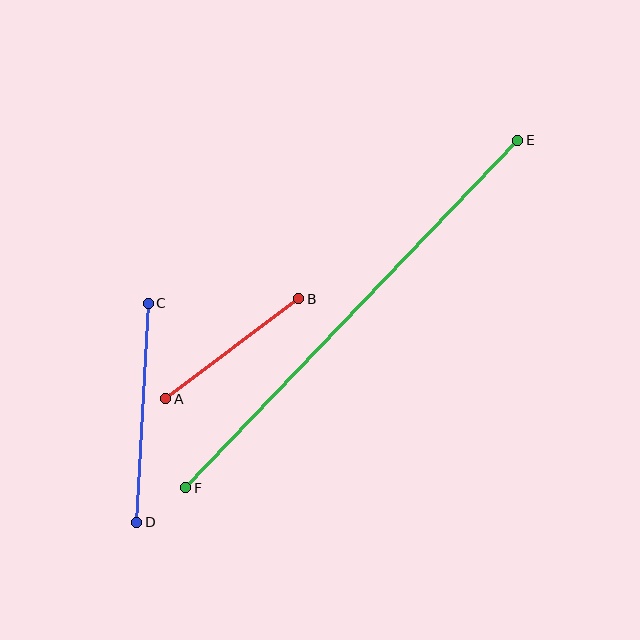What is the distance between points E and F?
The distance is approximately 481 pixels.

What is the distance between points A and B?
The distance is approximately 166 pixels.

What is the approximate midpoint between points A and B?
The midpoint is at approximately (232, 349) pixels.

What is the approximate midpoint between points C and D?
The midpoint is at approximately (143, 413) pixels.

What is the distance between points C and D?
The distance is approximately 220 pixels.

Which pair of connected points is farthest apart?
Points E and F are farthest apart.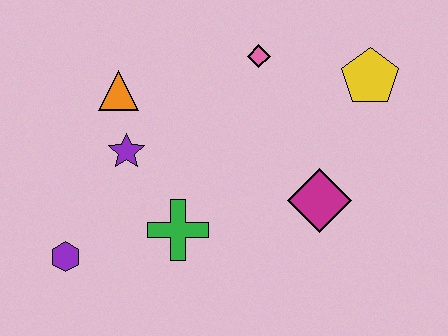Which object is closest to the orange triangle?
The purple star is closest to the orange triangle.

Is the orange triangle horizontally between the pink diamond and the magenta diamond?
No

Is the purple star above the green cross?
Yes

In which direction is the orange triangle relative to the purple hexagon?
The orange triangle is above the purple hexagon.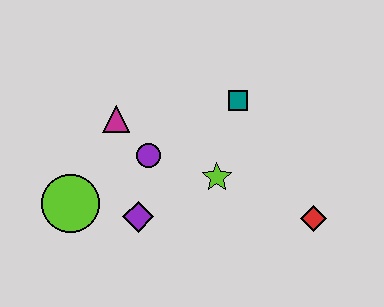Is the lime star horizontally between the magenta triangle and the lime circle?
No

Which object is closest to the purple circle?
The magenta triangle is closest to the purple circle.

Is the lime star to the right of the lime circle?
Yes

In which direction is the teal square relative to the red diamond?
The teal square is above the red diamond.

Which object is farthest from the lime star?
The lime circle is farthest from the lime star.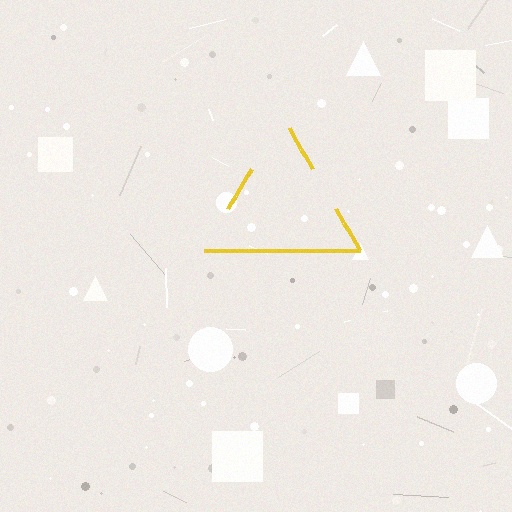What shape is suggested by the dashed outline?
The dashed outline suggests a triangle.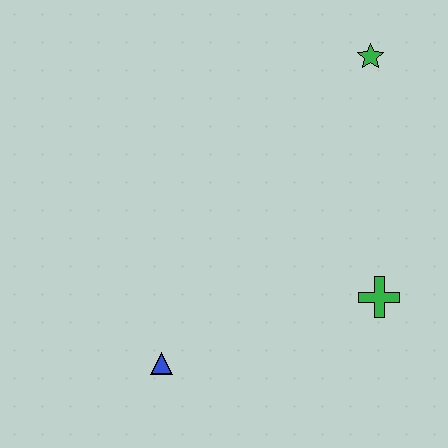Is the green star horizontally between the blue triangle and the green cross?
Yes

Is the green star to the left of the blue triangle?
No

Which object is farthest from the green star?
The blue triangle is farthest from the green star.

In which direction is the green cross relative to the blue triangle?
The green cross is to the right of the blue triangle.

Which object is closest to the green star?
The green cross is closest to the green star.